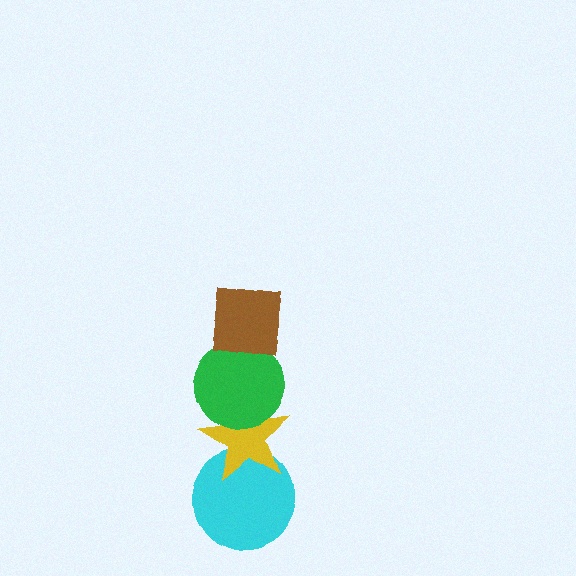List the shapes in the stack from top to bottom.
From top to bottom: the brown square, the green circle, the yellow star, the cyan circle.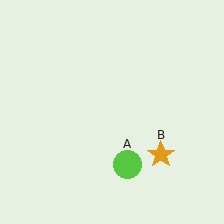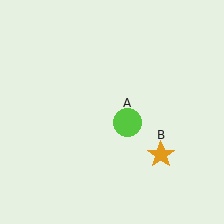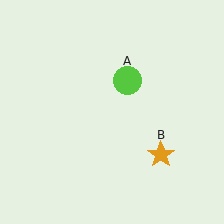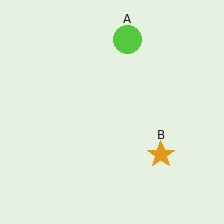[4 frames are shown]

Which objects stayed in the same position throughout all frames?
Orange star (object B) remained stationary.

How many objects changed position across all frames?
1 object changed position: lime circle (object A).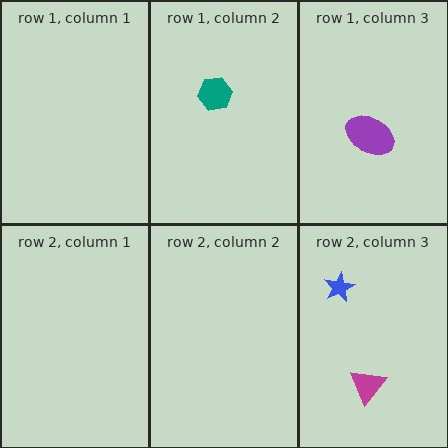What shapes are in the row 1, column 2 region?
The teal hexagon.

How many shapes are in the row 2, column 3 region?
2.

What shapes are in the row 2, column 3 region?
The magenta triangle, the blue star.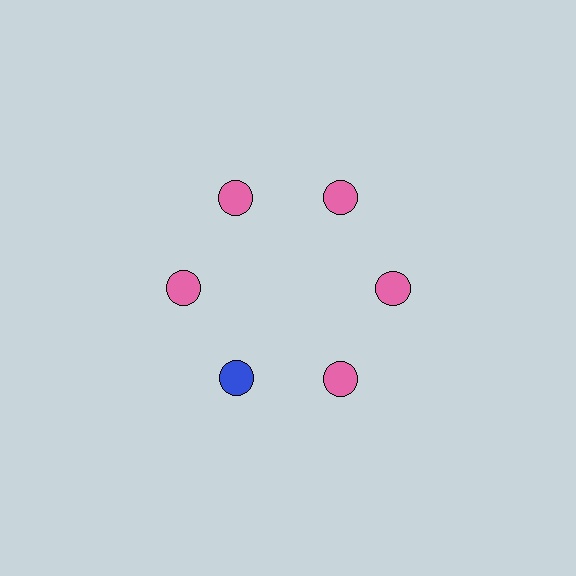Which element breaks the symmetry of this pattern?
The blue circle at roughly the 7 o'clock position breaks the symmetry. All other shapes are pink circles.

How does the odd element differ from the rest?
It has a different color: blue instead of pink.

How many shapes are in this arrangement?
There are 6 shapes arranged in a ring pattern.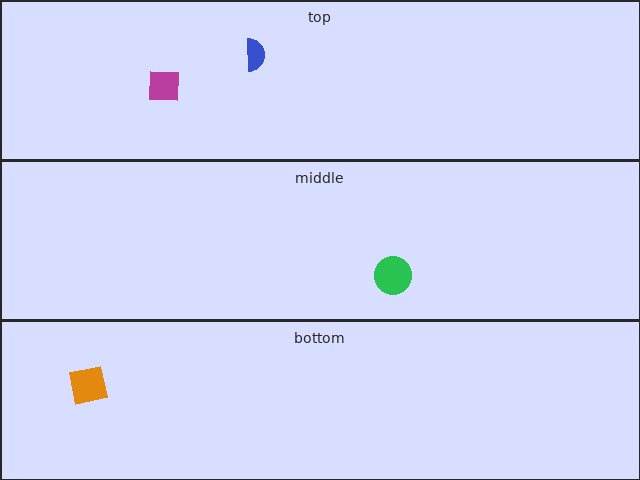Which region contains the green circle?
The middle region.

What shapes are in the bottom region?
The orange square.